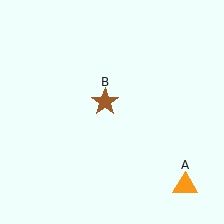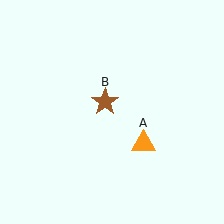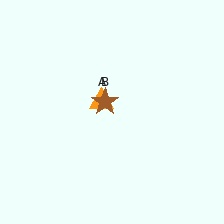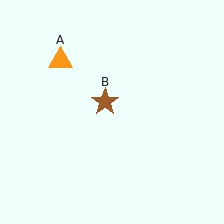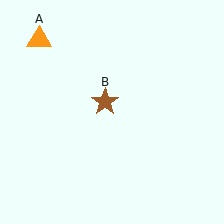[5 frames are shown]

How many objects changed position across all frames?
1 object changed position: orange triangle (object A).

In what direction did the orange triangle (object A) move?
The orange triangle (object A) moved up and to the left.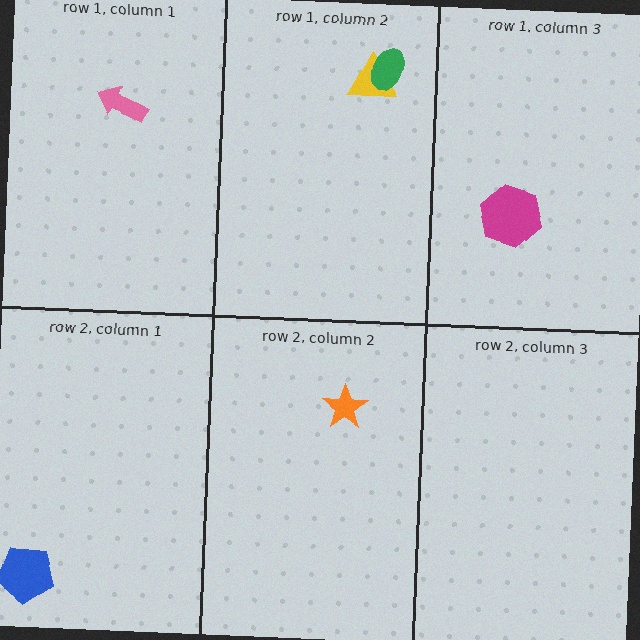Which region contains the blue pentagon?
The row 2, column 1 region.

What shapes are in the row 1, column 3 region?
The magenta hexagon.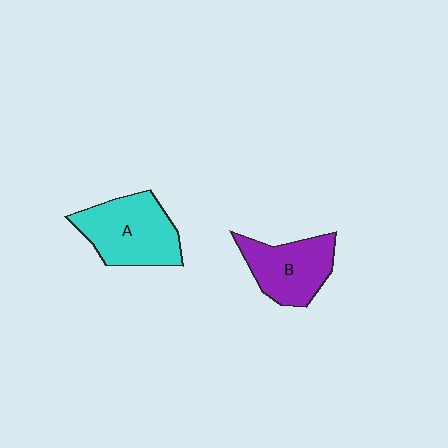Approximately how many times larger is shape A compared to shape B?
Approximately 1.2 times.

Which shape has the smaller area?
Shape B (purple).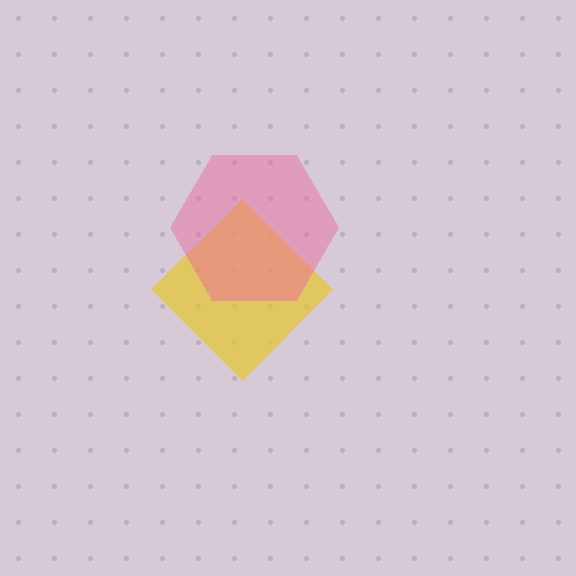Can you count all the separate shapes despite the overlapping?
Yes, there are 2 separate shapes.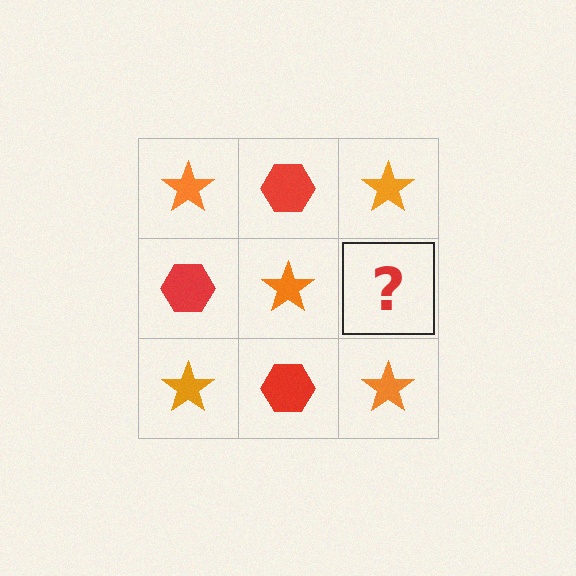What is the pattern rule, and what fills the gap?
The rule is that it alternates orange star and red hexagon in a checkerboard pattern. The gap should be filled with a red hexagon.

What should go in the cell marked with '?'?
The missing cell should contain a red hexagon.